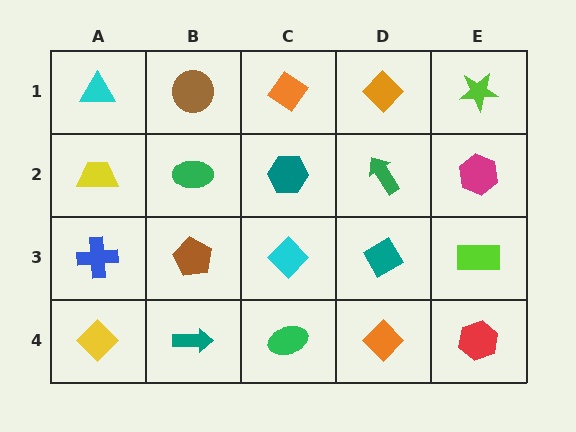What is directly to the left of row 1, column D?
An orange diamond.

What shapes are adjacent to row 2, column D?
An orange diamond (row 1, column D), a teal diamond (row 3, column D), a teal hexagon (row 2, column C), a magenta hexagon (row 2, column E).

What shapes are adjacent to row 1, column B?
A green ellipse (row 2, column B), a cyan triangle (row 1, column A), an orange diamond (row 1, column C).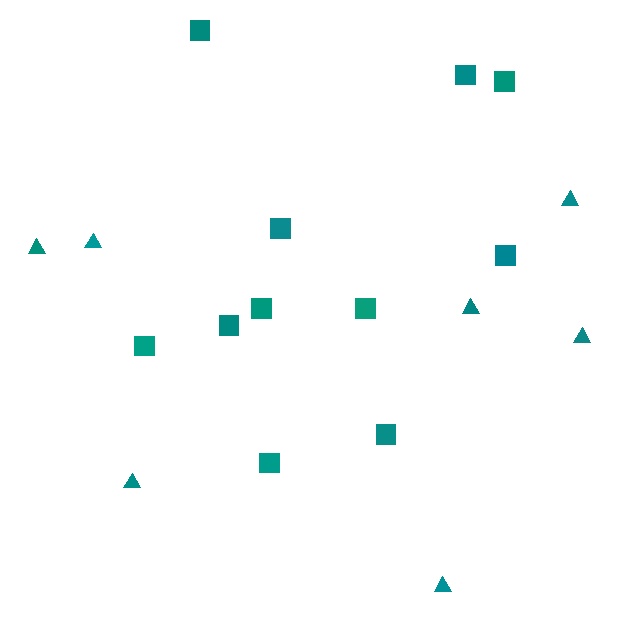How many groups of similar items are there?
There are 2 groups: one group of squares (11) and one group of triangles (7).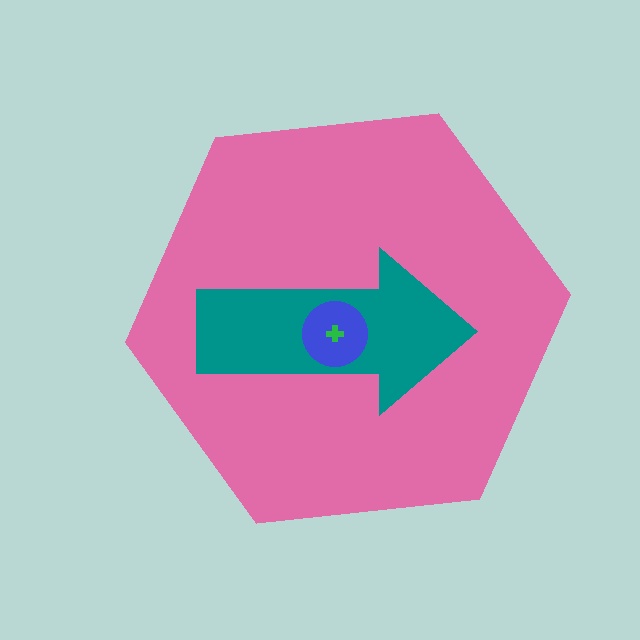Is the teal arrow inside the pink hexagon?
Yes.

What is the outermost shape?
The pink hexagon.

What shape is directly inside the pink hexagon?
The teal arrow.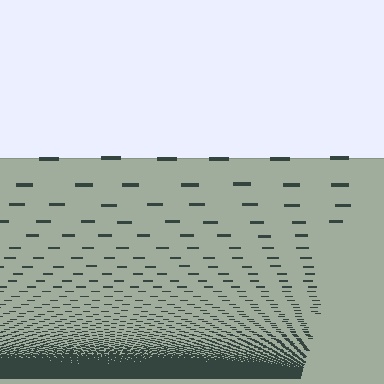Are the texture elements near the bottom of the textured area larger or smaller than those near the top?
Smaller. The gradient is inverted — elements near the bottom are smaller and denser.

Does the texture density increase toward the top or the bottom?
Density increases toward the bottom.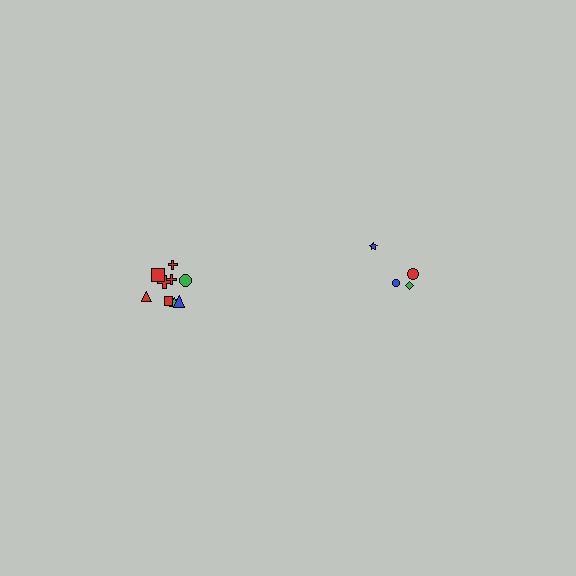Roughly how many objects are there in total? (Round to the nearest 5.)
Roughly 15 objects in total.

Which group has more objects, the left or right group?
The left group.